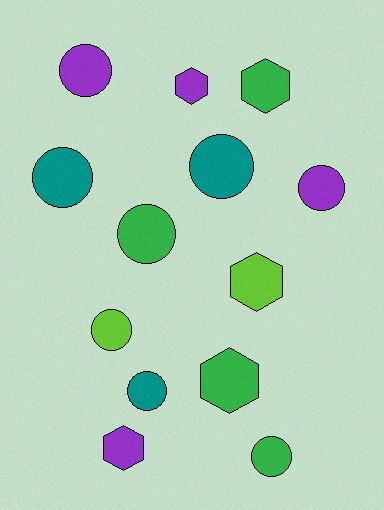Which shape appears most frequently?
Circle, with 8 objects.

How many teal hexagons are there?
There are no teal hexagons.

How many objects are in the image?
There are 13 objects.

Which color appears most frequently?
Green, with 4 objects.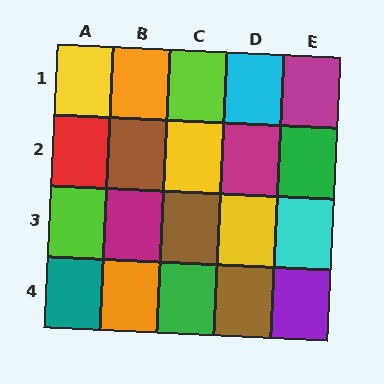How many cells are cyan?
2 cells are cyan.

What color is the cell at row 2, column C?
Yellow.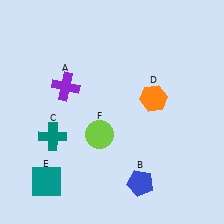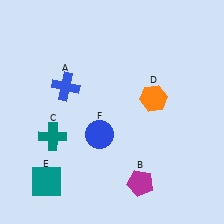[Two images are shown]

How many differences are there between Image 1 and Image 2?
There are 3 differences between the two images.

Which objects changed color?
A changed from purple to blue. B changed from blue to magenta. F changed from lime to blue.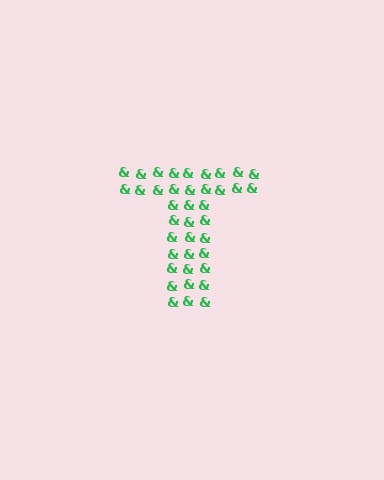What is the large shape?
The large shape is the letter T.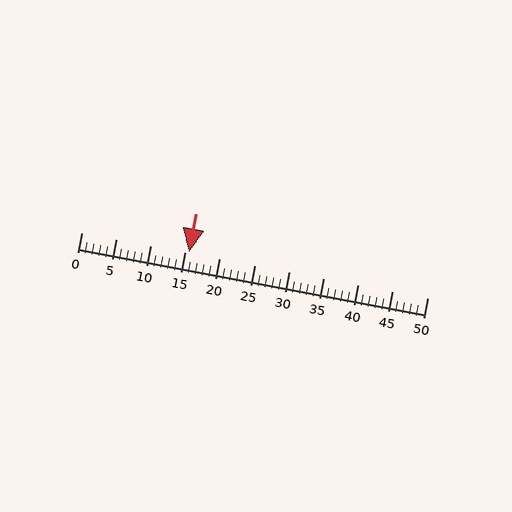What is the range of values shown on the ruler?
The ruler shows values from 0 to 50.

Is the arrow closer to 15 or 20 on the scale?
The arrow is closer to 15.